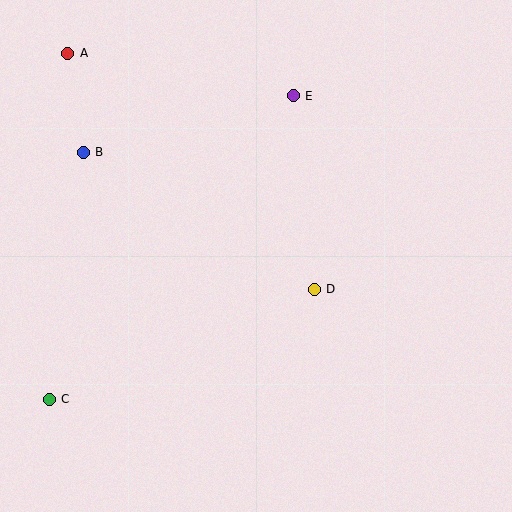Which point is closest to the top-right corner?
Point E is closest to the top-right corner.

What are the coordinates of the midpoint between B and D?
The midpoint between B and D is at (199, 221).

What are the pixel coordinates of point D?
Point D is at (314, 289).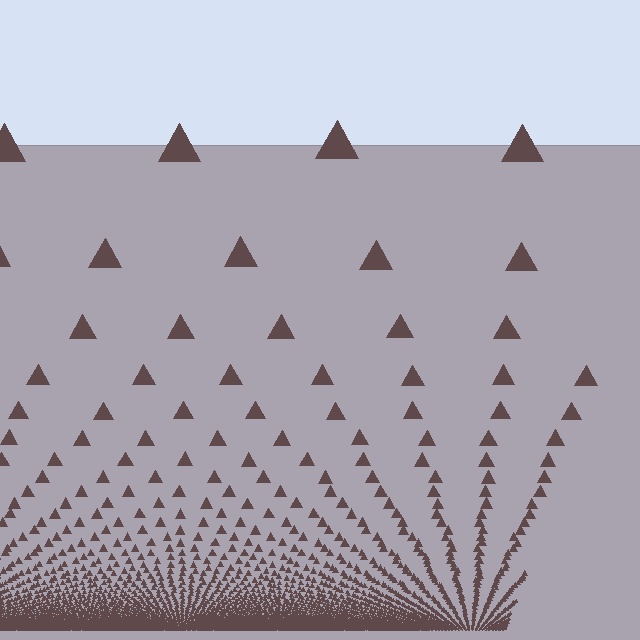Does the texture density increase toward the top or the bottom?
Density increases toward the bottom.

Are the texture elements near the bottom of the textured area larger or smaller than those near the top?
Smaller. The gradient is inverted — elements near the bottom are smaller and denser.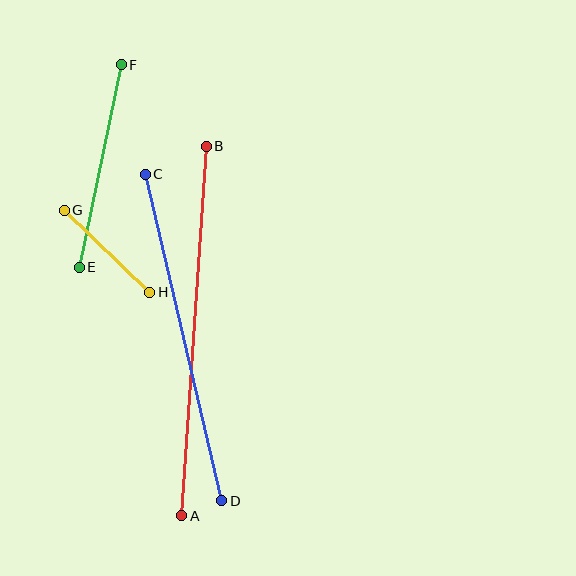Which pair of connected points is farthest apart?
Points A and B are farthest apart.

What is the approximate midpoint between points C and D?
The midpoint is at approximately (183, 337) pixels.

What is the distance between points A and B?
The distance is approximately 370 pixels.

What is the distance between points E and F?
The distance is approximately 207 pixels.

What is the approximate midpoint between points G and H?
The midpoint is at approximately (107, 251) pixels.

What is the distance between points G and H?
The distance is approximately 119 pixels.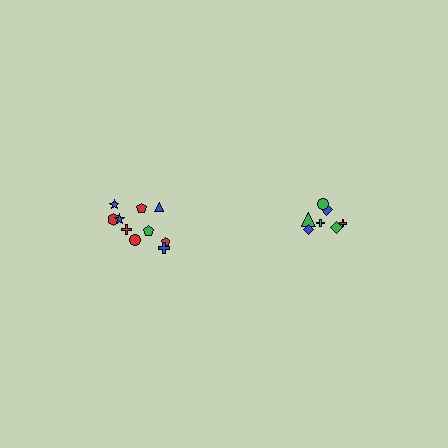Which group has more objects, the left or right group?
The left group.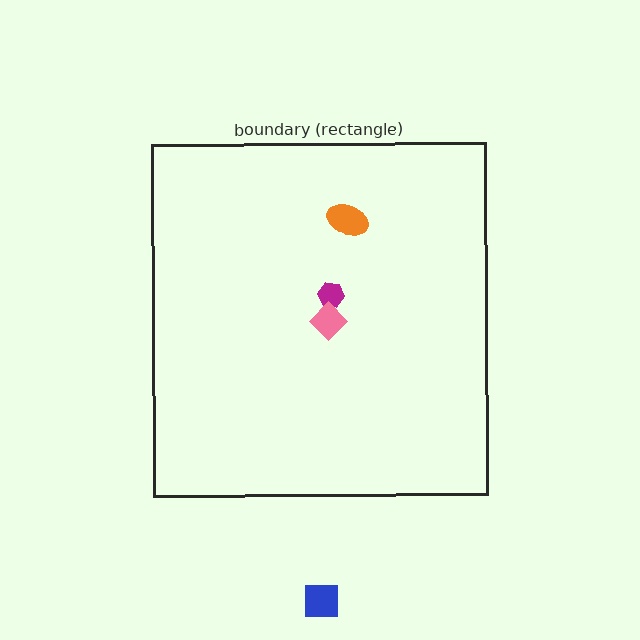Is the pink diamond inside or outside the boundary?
Inside.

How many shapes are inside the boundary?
3 inside, 1 outside.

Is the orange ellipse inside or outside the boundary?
Inside.